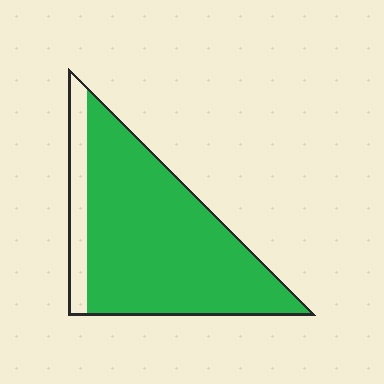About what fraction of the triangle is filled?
About five sixths (5/6).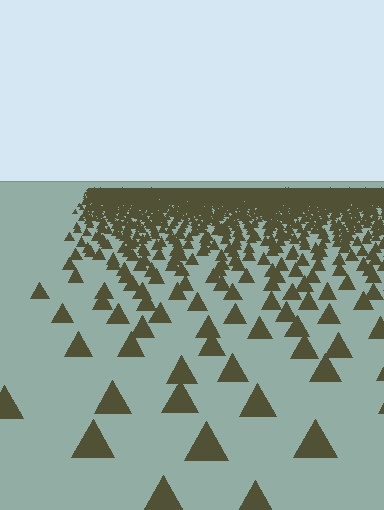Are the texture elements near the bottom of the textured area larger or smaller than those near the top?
Larger. Near the bottom, elements are closer to the viewer and appear at a bigger on-screen size.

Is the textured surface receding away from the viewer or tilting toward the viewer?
The surface is receding away from the viewer. Texture elements get smaller and denser toward the top.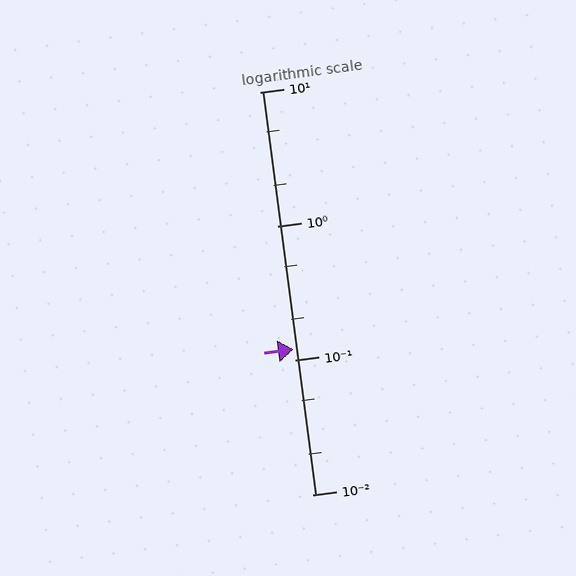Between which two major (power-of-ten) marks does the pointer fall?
The pointer is between 0.1 and 1.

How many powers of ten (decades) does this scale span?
The scale spans 3 decades, from 0.01 to 10.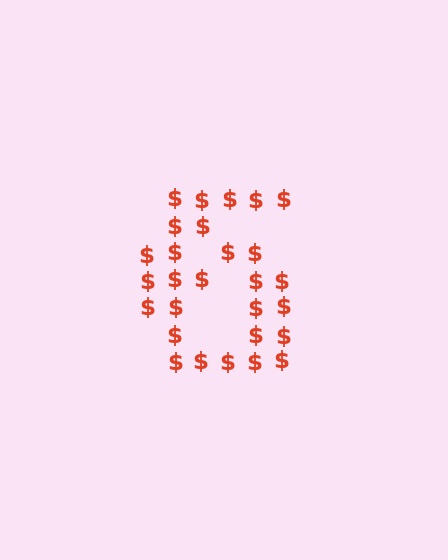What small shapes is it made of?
It is made of small dollar signs.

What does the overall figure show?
The overall figure shows the digit 6.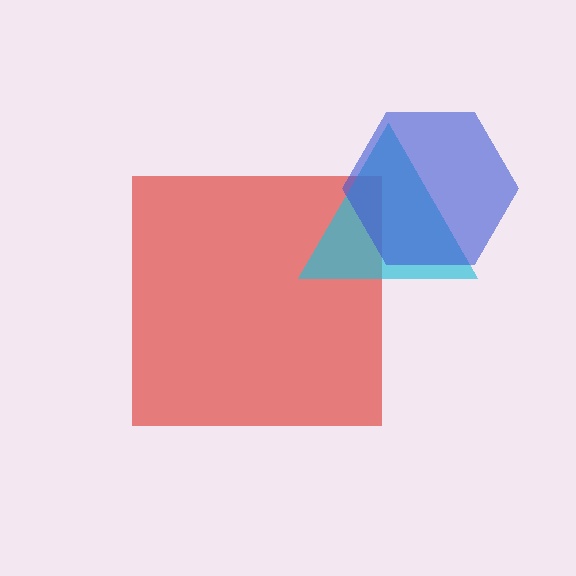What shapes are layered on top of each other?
The layered shapes are: a red square, a cyan triangle, a blue hexagon.